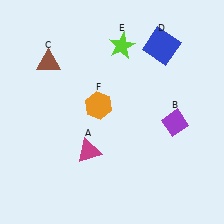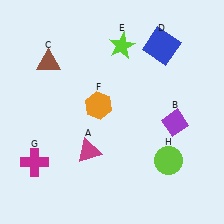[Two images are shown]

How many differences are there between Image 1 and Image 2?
There are 2 differences between the two images.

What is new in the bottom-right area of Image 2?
A lime circle (H) was added in the bottom-right area of Image 2.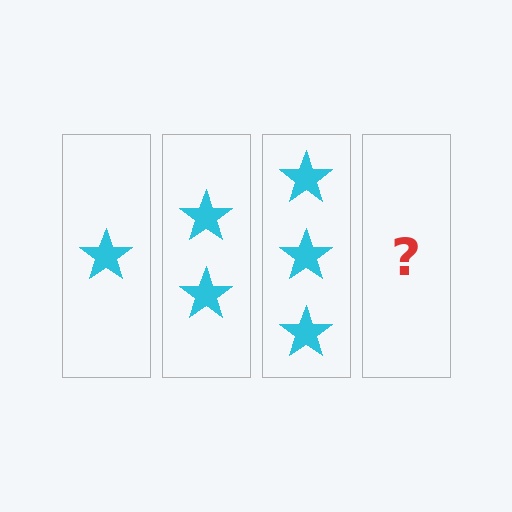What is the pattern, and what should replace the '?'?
The pattern is that each step adds one more star. The '?' should be 4 stars.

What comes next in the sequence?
The next element should be 4 stars.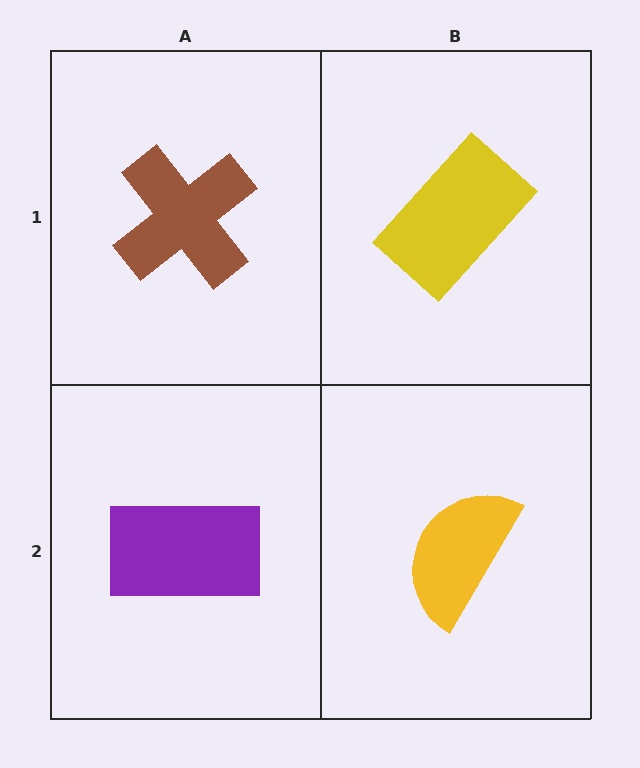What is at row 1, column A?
A brown cross.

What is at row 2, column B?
A yellow semicircle.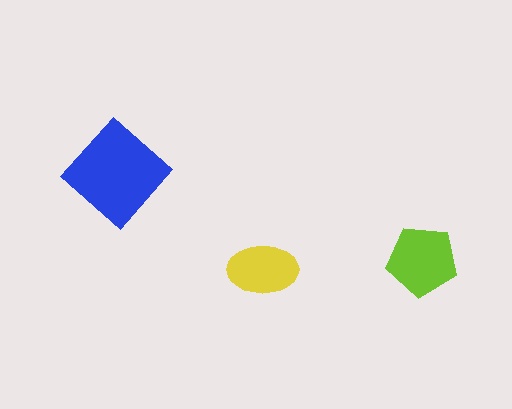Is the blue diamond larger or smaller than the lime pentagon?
Larger.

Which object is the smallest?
The yellow ellipse.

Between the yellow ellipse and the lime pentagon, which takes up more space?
The lime pentagon.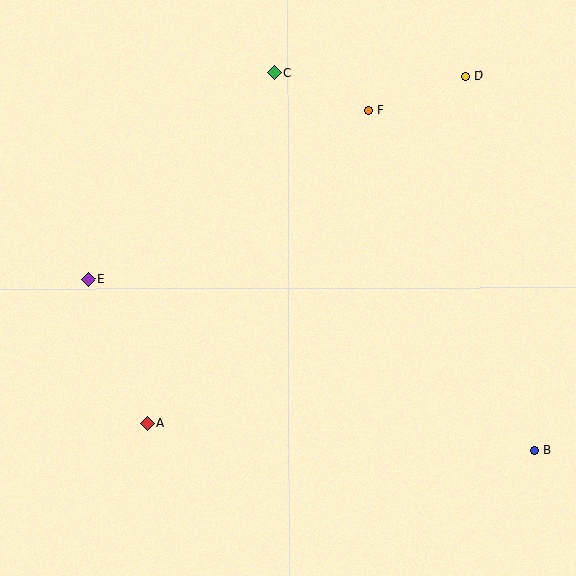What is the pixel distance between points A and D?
The distance between A and D is 471 pixels.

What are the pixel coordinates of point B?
Point B is at (534, 450).